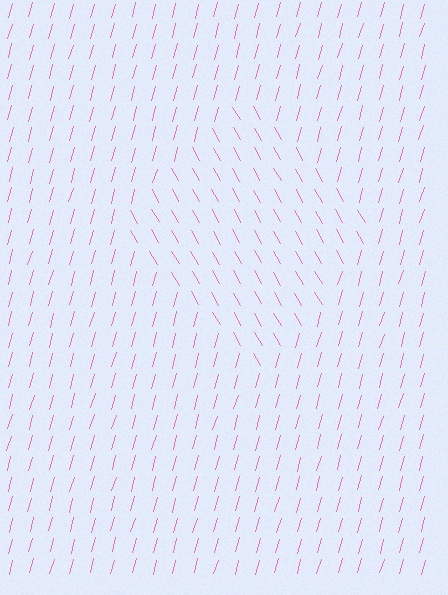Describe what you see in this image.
The image is filled with small pink line segments. A diamond region in the image has lines oriented differently from the surrounding lines, creating a visible texture boundary.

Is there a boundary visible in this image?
Yes, there is a texture boundary formed by a change in line orientation.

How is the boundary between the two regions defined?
The boundary is defined purely by a change in line orientation (approximately 45 degrees difference). All lines are the same color and thickness.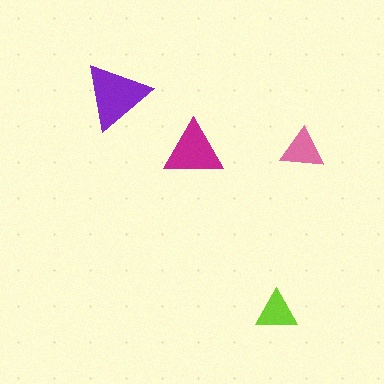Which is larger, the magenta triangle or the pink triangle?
The magenta one.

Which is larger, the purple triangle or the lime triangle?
The purple one.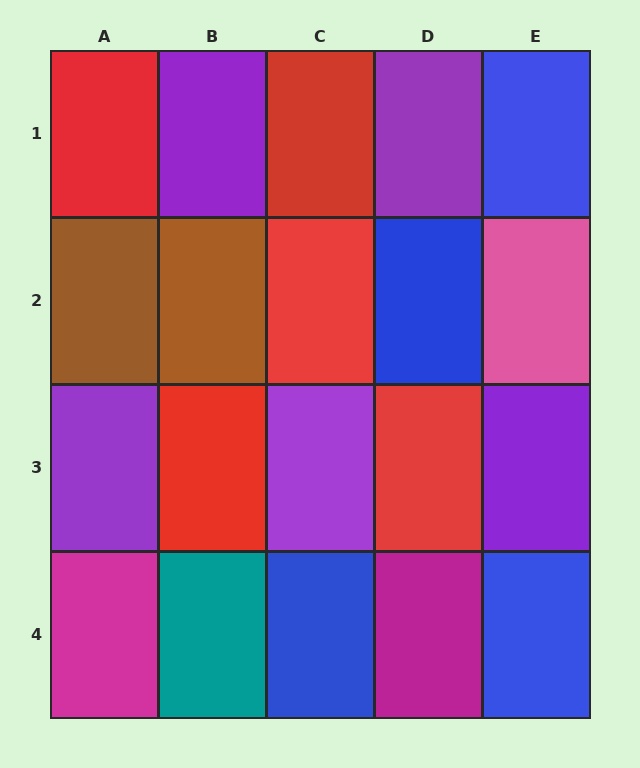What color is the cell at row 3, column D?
Red.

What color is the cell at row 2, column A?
Brown.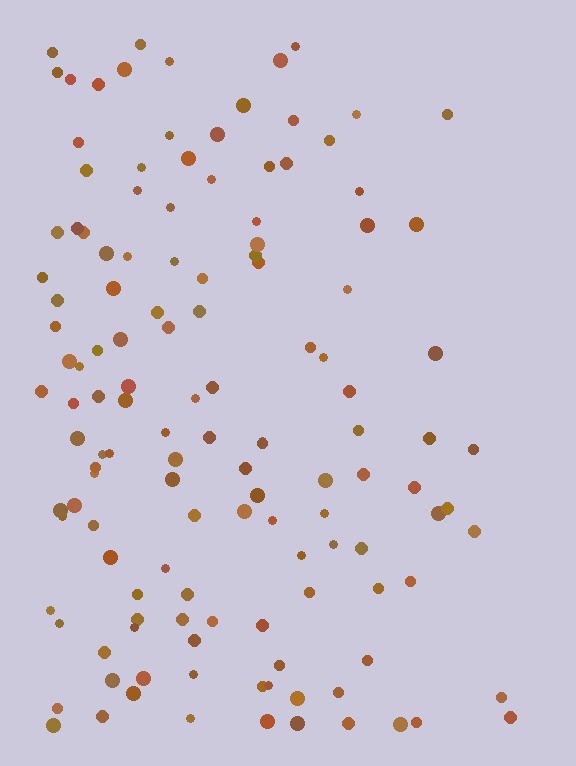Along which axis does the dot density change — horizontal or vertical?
Horizontal.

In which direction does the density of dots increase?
From right to left, with the left side densest.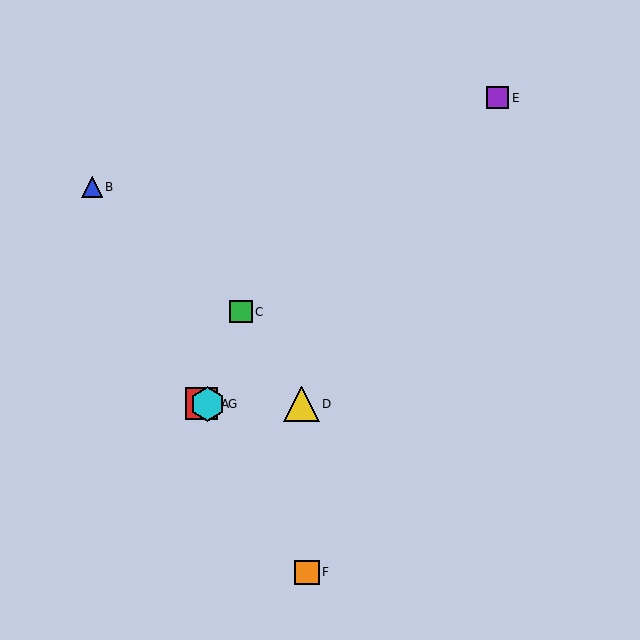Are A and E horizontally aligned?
No, A is at y≈404 and E is at y≈98.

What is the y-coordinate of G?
Object G is at y≈404.